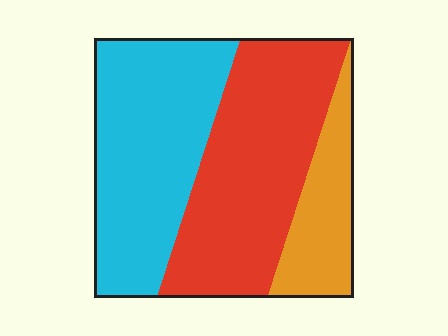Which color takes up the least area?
Orange, at roughly 15%.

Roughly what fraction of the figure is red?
Red takes up about two fifths (2/5) of the figure.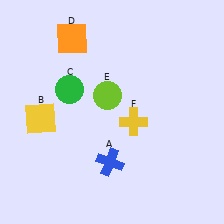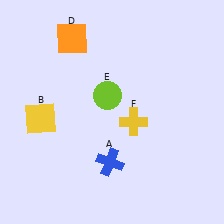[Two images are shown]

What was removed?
The green circle (C) was removed in Image 2.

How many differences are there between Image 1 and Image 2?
There is 1 difference between the two images.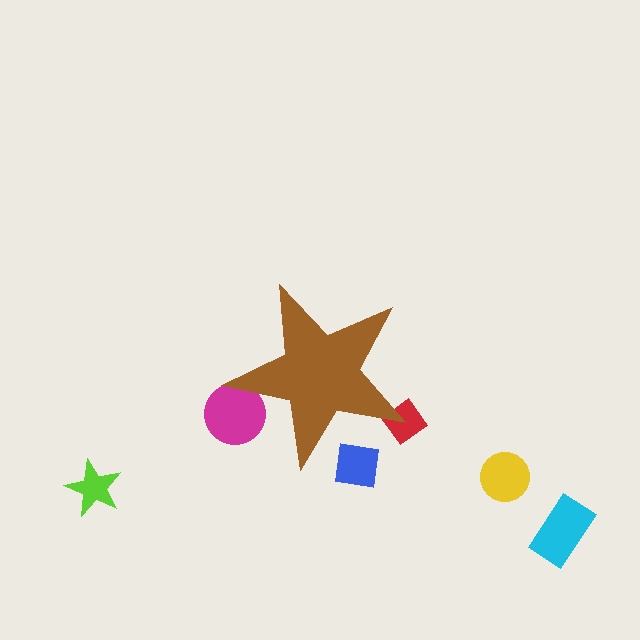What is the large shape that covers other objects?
A brown star.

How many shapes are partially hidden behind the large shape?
3 shapes are partially hidden.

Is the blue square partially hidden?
Yes, the blue square is partially hidden behind the brown star.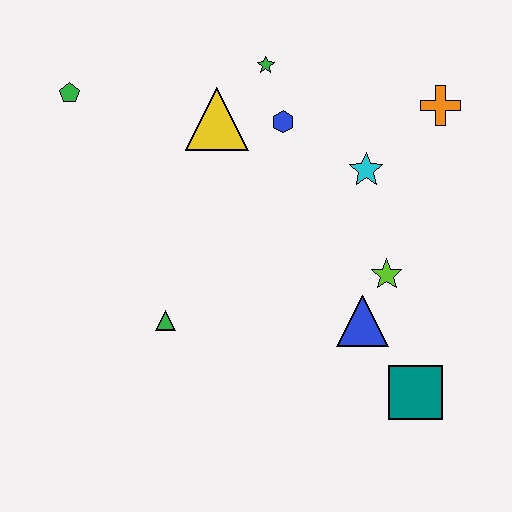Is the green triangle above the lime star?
No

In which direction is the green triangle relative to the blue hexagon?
The green triangle is below the blue hexagon.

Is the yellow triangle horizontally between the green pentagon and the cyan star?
Yes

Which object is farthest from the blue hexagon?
The teal square is farthest from the blue hexagon.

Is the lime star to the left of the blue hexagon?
No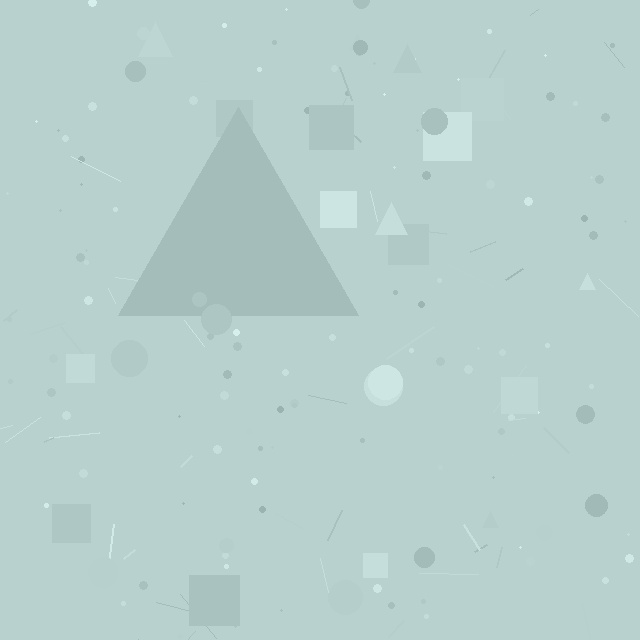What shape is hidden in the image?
A triangle is hidden in the image.